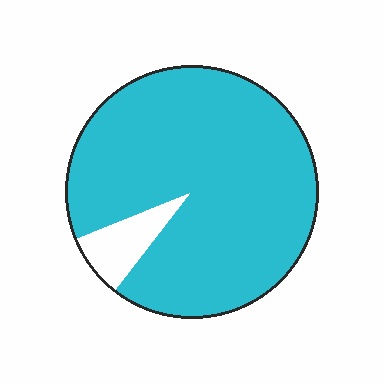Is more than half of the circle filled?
Yes.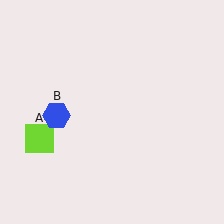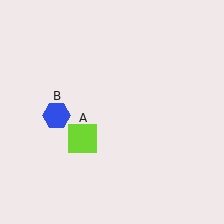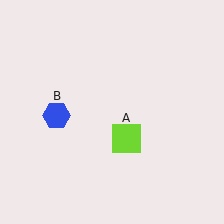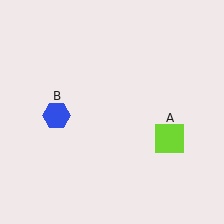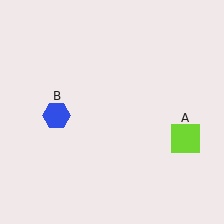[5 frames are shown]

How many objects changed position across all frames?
1 object changed position: lime square (object A).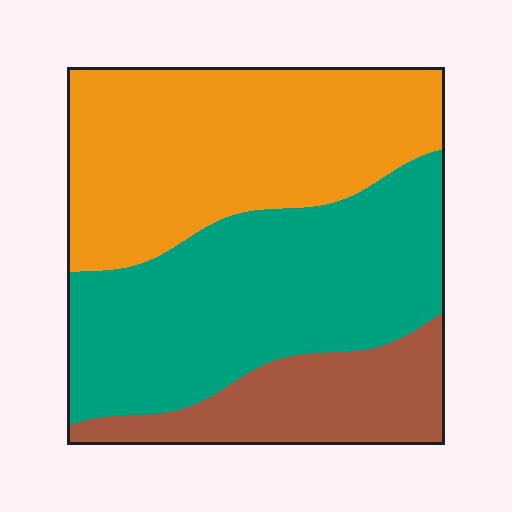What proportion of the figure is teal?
Teal covers about 40% of the figure.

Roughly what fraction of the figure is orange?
Orange takes up about two fifths (2/5) of the figure.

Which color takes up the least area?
Brown, at roughly 20%.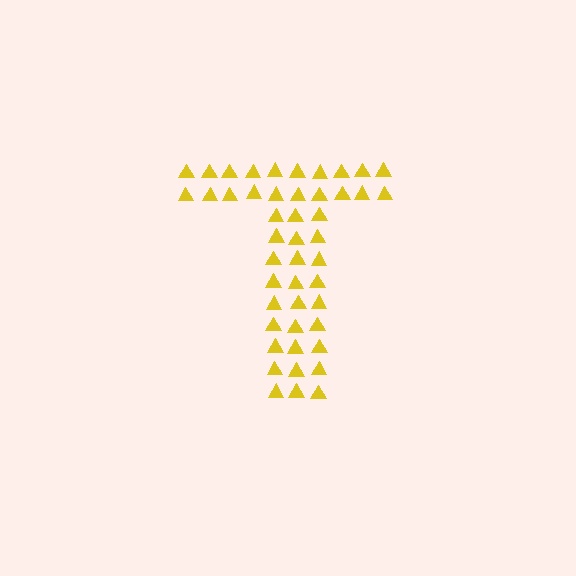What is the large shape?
The large shape is the letter T.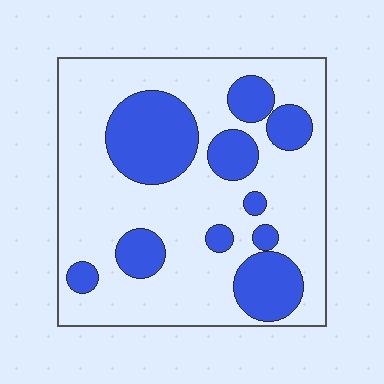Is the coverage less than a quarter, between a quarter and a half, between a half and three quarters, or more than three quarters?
Between a quarter and a half.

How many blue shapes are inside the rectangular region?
10.